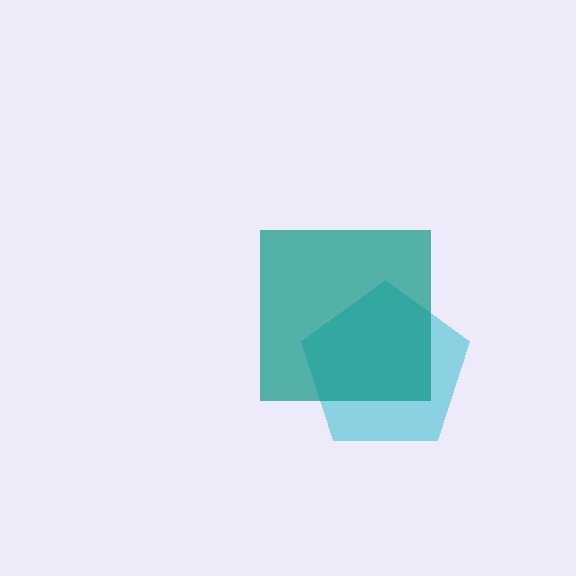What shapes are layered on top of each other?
The layered shapes are: a cyan pentagon, a teal square.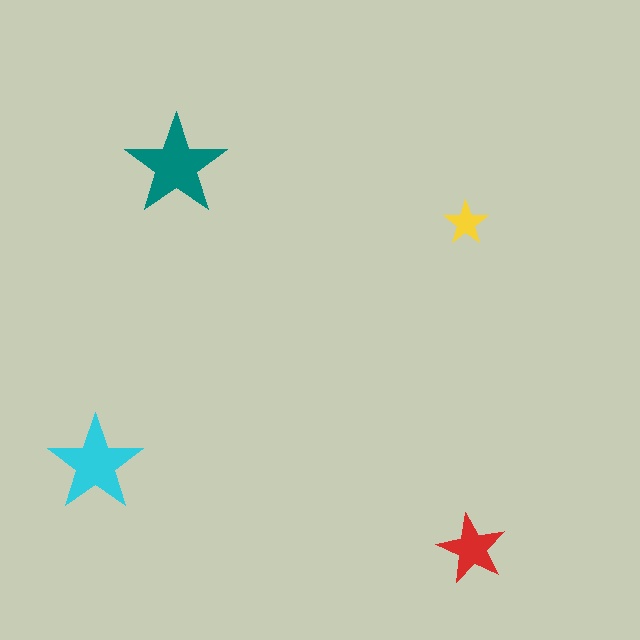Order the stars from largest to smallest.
the teal one, the cyan one, the red one, the yellow one.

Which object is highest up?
The teal star is topmost.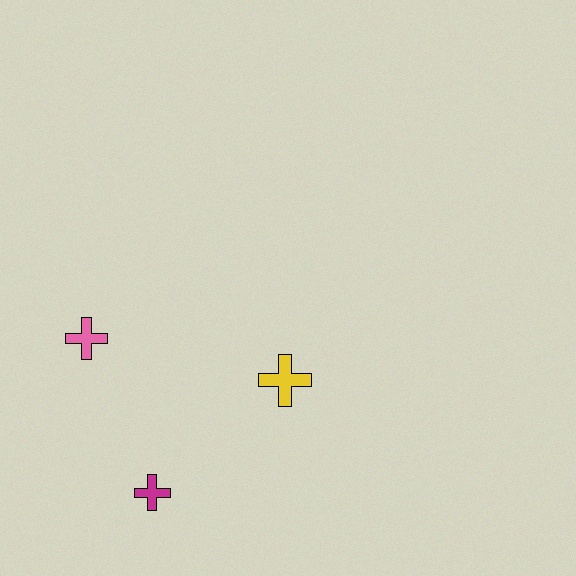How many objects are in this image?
There are 3 objects.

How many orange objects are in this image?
There are no orange objects.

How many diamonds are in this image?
There are no diamonds.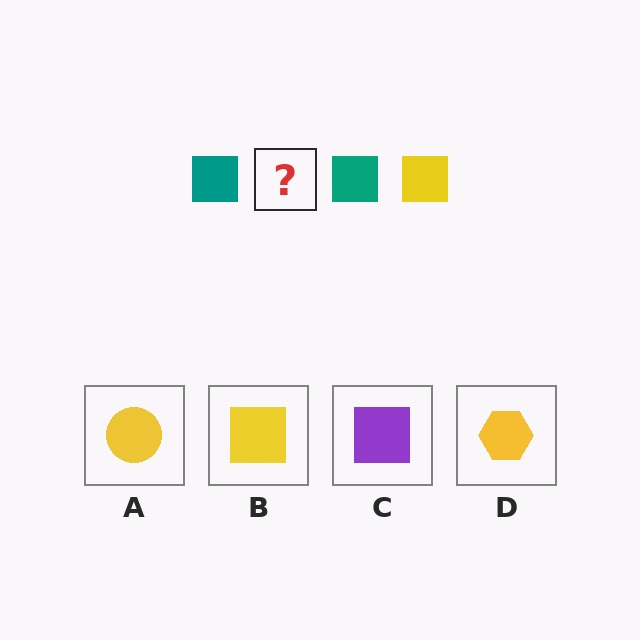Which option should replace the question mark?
Option B.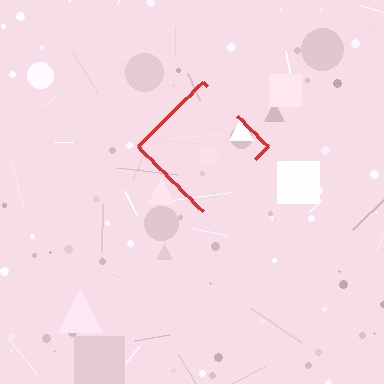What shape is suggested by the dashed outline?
The dashed outline suggests a diamond.